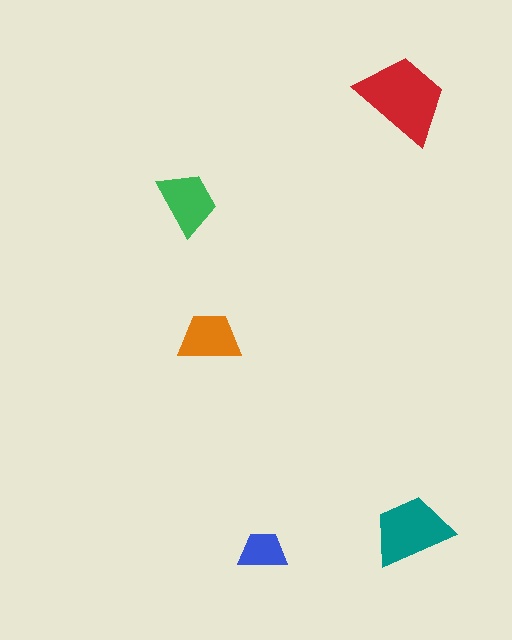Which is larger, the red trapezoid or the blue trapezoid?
The red one.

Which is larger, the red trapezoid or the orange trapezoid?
The red one.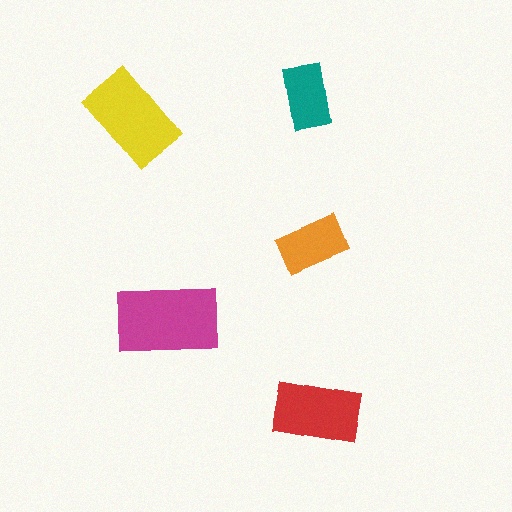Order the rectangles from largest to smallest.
the magenta one, the yellow one, the red one, the orange one, the teal one.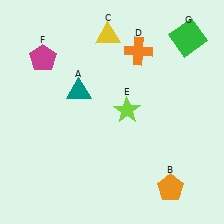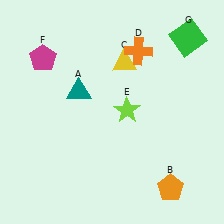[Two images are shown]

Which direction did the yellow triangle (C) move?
The yellow triangle (C) moved down.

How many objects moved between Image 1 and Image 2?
1 object moved between the two images.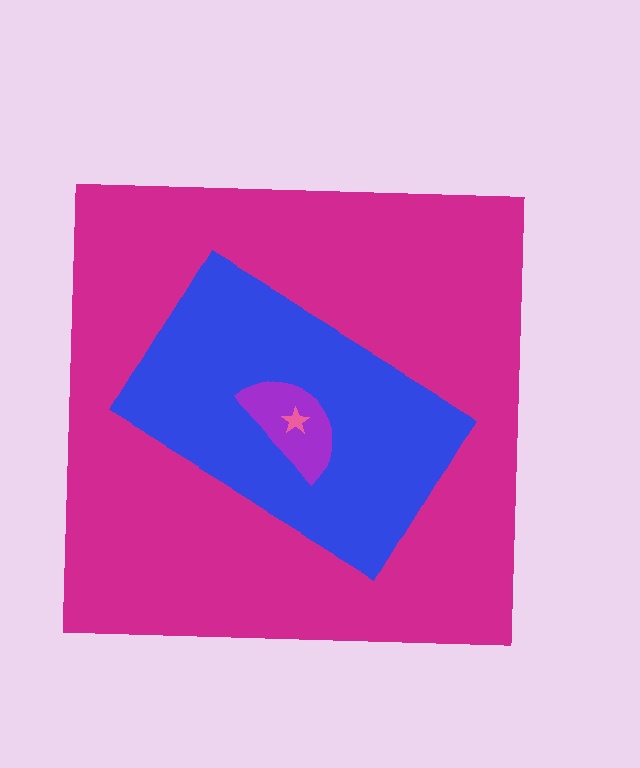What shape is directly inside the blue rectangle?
The purple semicircle.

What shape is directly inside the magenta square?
The blue rectangle.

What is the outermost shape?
The magenta square.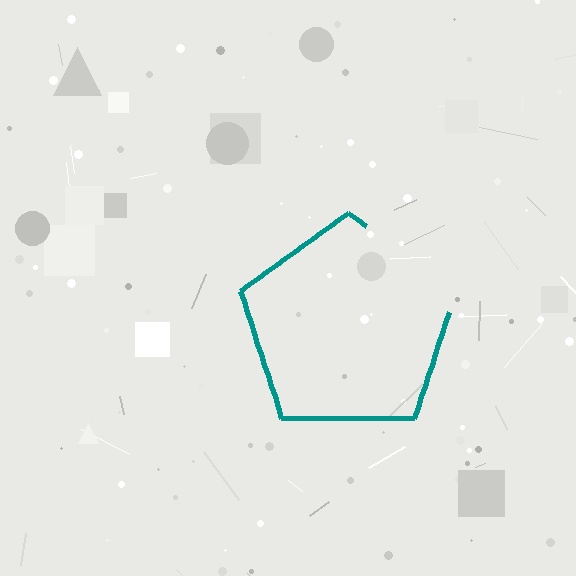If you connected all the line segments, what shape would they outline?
They would outline a pentagon.